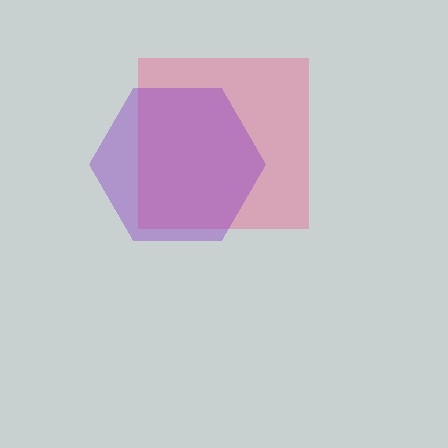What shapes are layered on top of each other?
The layered shapes are: a pink square, a purple hexagon.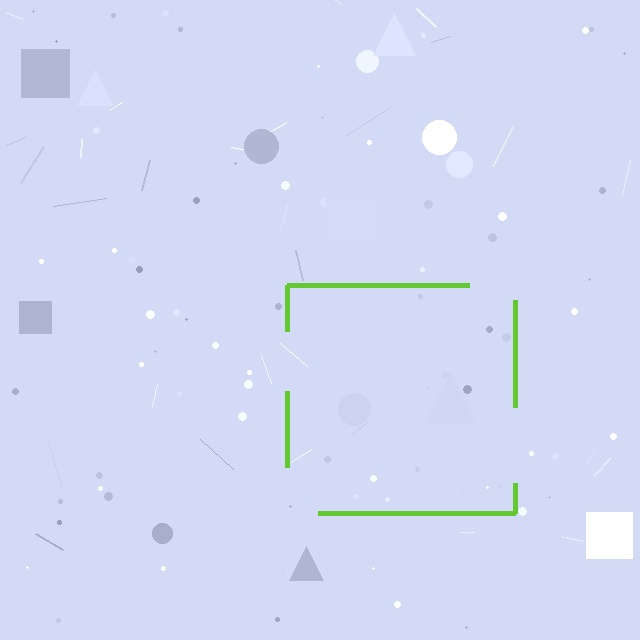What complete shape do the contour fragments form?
The contour fragments form a square.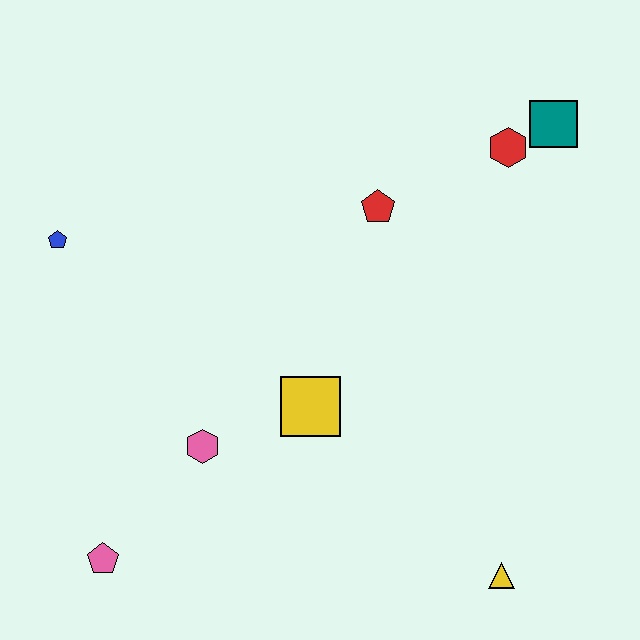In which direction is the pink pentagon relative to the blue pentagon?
The pink pentagon is below the blue pentagon.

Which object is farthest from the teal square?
The pink pentagon is farthest from the teal square.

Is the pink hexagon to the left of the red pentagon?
Yes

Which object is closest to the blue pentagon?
The pink hexagon is closest to the blue pentagon.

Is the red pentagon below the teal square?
Yes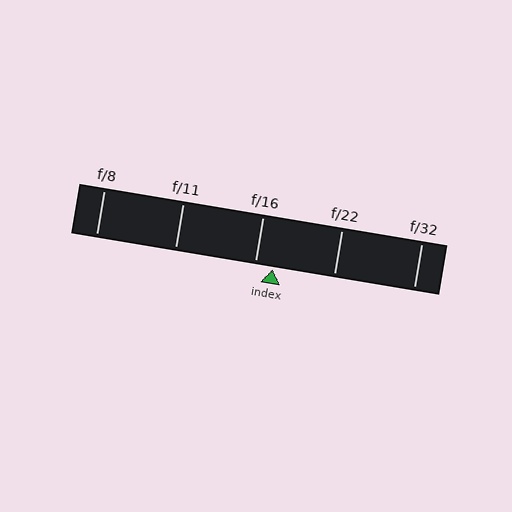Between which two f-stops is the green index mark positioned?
The index mark is between f/16 and f/22.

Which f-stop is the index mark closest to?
The index mark is closest to f/16.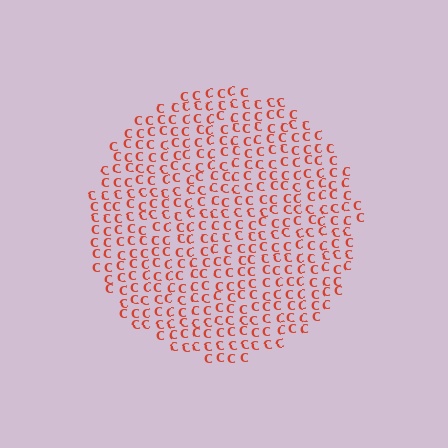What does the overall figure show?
The overall figure shows a circle.